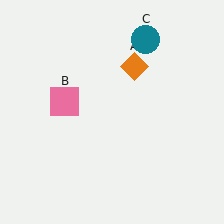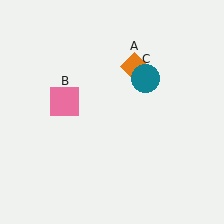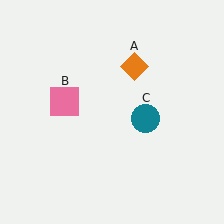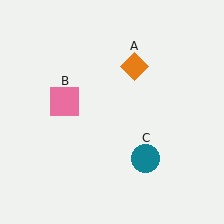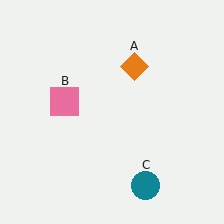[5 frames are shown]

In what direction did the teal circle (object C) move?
The teal circle (object C) moved down.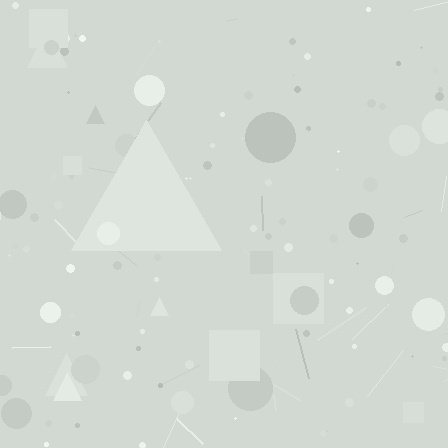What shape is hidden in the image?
A triangle is hidden in the image.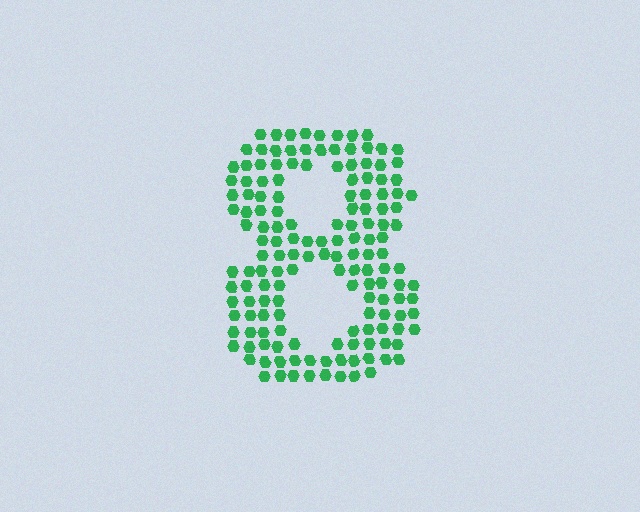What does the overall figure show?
The overall figure shows the digit 8.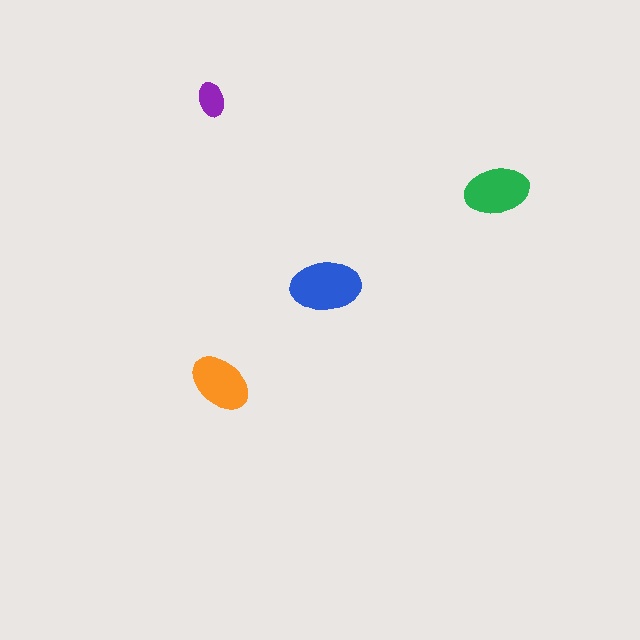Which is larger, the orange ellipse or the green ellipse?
The green one.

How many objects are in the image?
There are 4 objects in the image.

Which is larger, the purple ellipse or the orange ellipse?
The orange one.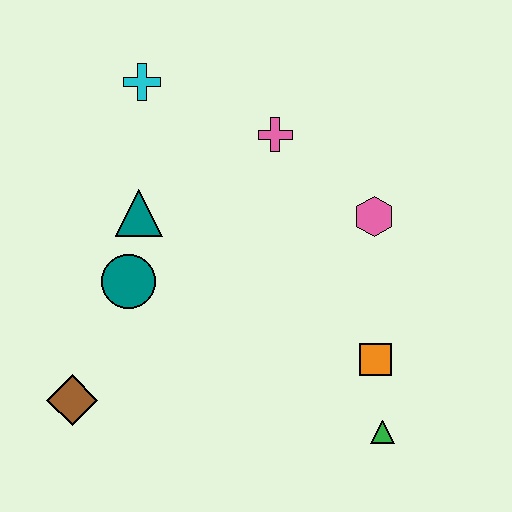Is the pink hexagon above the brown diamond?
Yes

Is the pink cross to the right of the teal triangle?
Yes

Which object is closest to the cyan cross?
The teal triangle is closest to the cyan cross.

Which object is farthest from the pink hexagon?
The brown diamond is farthest from the pink hexagon.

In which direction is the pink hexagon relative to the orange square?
The pink hexagon is above the orange square.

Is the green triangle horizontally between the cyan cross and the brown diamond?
No